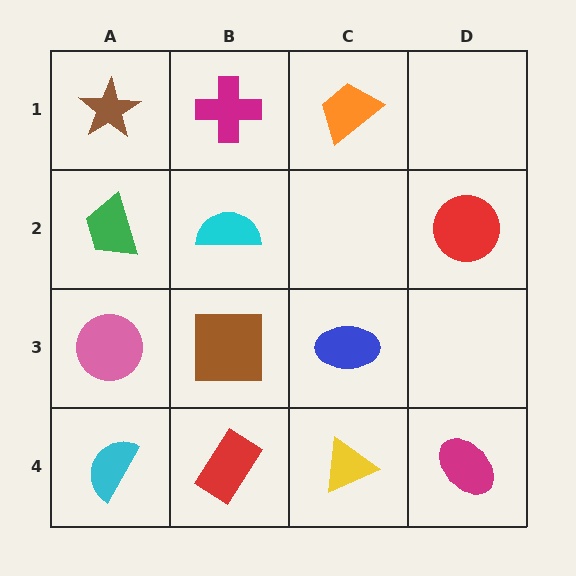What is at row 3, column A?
A pink circle.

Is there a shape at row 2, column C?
No, that cell is empty.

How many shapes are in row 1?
3 shapes.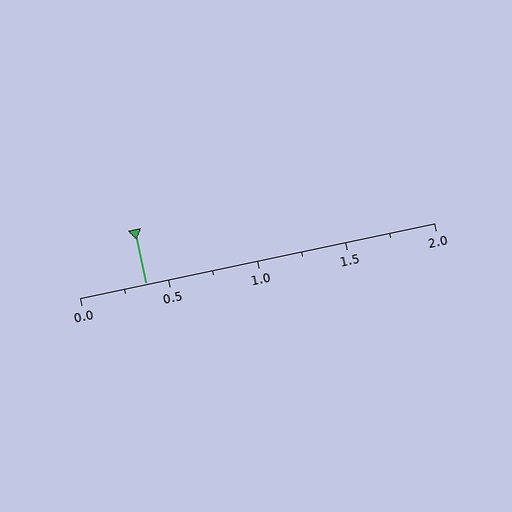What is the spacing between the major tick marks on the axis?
The major ticks are spaced 0.5 apart.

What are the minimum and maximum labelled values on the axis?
The axis runs from 0.0 to 2.0.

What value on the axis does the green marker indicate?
The marker indicates approximately 0.38.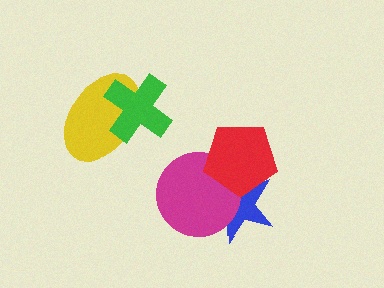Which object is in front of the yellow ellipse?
The green cross is in front of the yellow ellipse.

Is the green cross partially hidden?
No, no other shape covers it.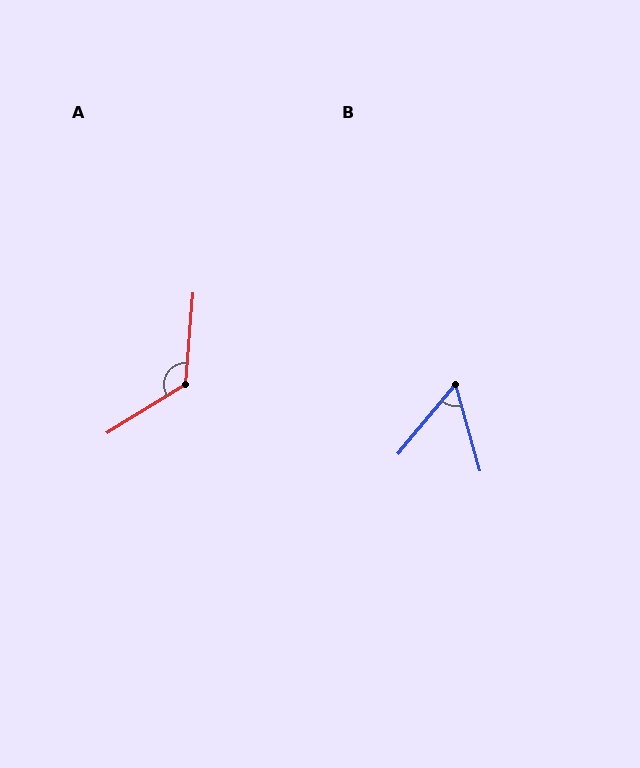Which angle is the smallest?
B, at approximately 55 degrees.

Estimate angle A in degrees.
Approximately 126 degrees.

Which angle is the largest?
A, at approximately 126 degrees.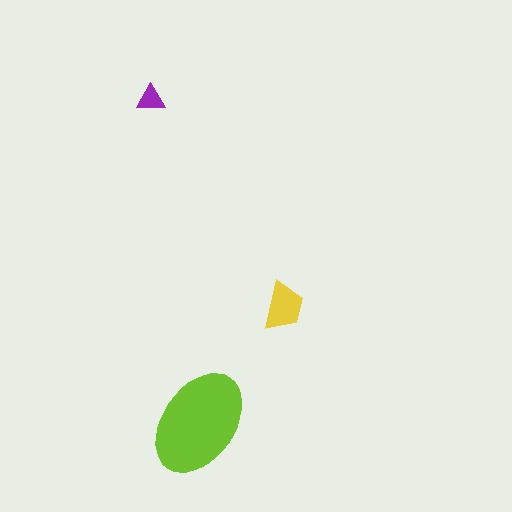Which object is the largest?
The lime ellipse.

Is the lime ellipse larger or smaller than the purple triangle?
Larger.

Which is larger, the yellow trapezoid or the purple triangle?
The yellow trapezoid.